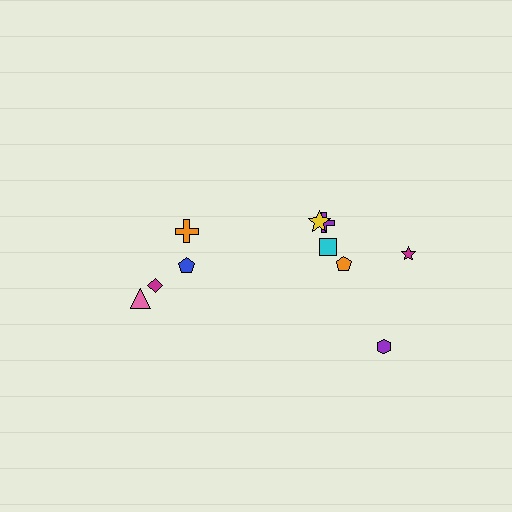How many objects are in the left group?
There are 4 objects.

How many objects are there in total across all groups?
There are 10 objects.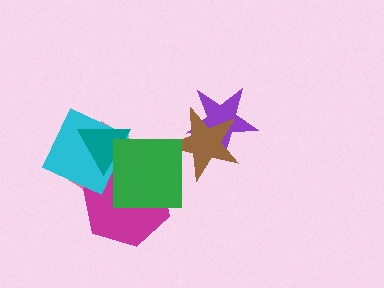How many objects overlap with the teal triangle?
4 objects overlap with the teal triangle.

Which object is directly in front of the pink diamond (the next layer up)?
The magenta hexagon is directly in front of the pink diamond.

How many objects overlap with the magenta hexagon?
4 objects overlap with the magenta hexagon.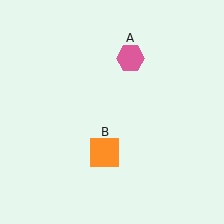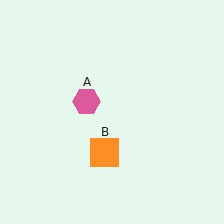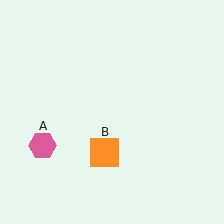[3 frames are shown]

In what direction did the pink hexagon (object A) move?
The pink hexagon (object A) moved down and to the left.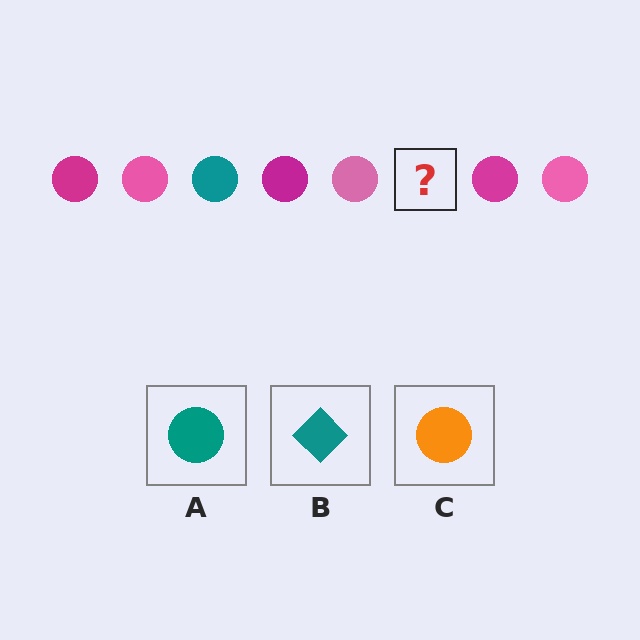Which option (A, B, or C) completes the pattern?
A.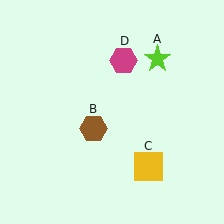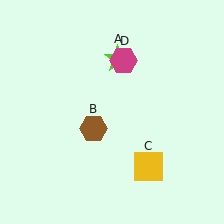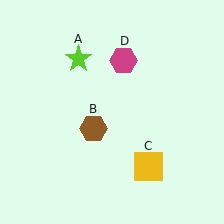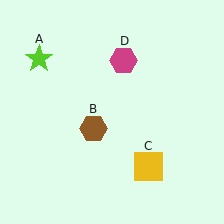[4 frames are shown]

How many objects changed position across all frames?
1 object changed position: lime star (object A).